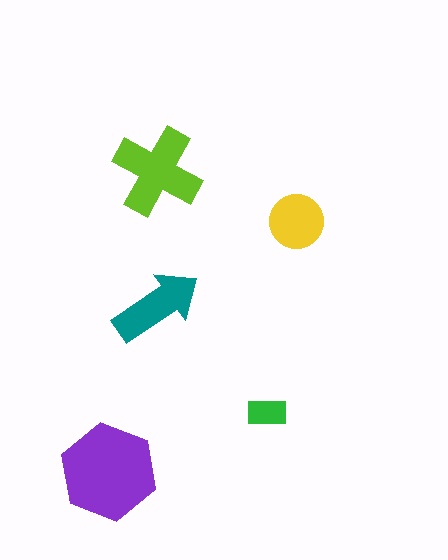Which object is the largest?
The purple hexagon.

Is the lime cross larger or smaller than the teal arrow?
Larger.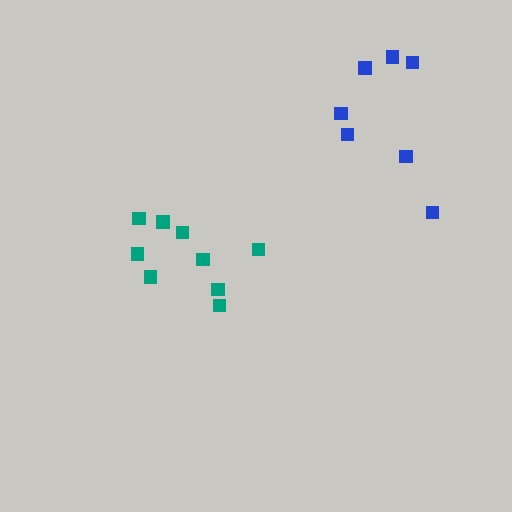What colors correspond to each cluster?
The clusters are colored: blue, teal.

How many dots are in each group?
Group 1: 7 dots, Group 2: 9 dots (16 total).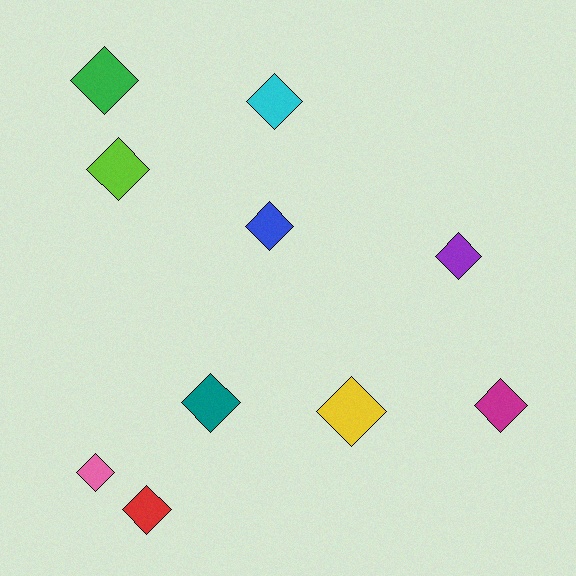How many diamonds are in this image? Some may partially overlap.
There are 10 diamonds.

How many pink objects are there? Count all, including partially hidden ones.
There is 1 pink object.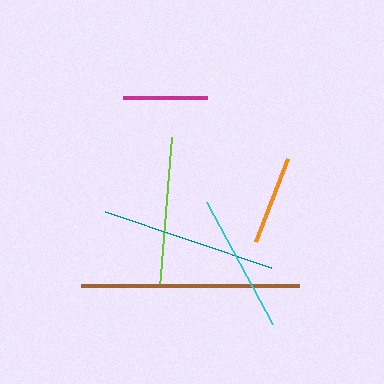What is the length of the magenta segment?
The magenta segment is approximately 84 pixels long.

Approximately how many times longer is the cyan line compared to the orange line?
The cyan line is approximately 1.6 times the length of the orange line.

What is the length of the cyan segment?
The cyan segment is approximately 139 pixels long.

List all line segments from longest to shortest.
From longest to shortest: brown, teal, lime, cyan, orange, magenta.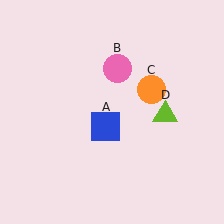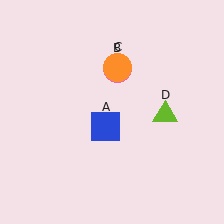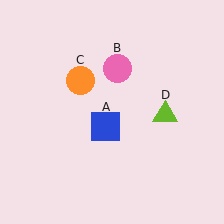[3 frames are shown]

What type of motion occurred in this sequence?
The orange circle (object C) rotated counterclockwise around the center of the scene.